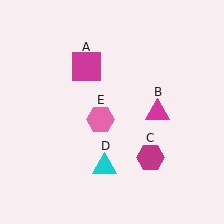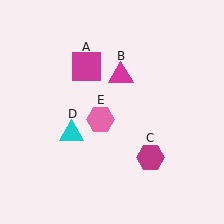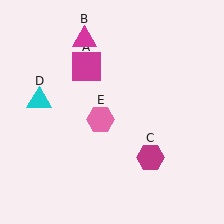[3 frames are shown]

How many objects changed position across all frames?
2 objects changed position: magenta triangle (object B), cyan triangle (object D).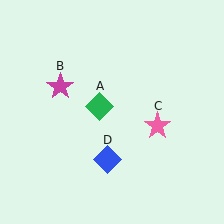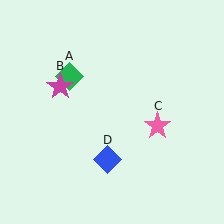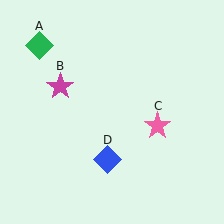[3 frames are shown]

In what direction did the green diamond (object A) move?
The green diamond (object A) moved up and to the left.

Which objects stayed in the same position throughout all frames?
Magenta star (object B) and pink star (object C) and blue diamond (object D) remained stationary.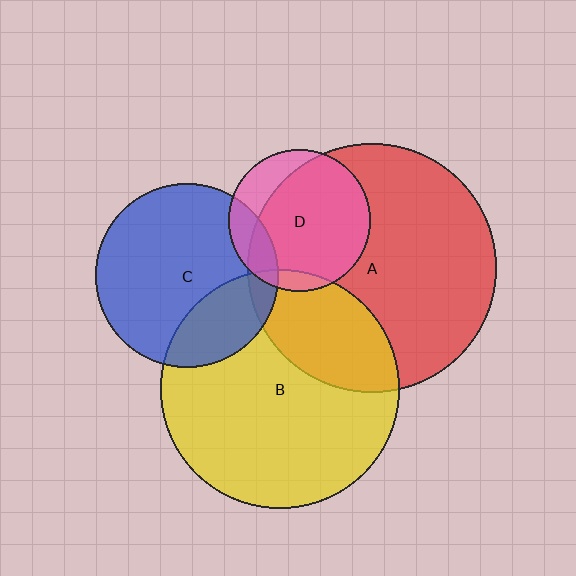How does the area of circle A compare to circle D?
Approximately 3.1 times.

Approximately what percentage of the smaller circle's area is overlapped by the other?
Approximately 5%.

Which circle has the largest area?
Circle A (red).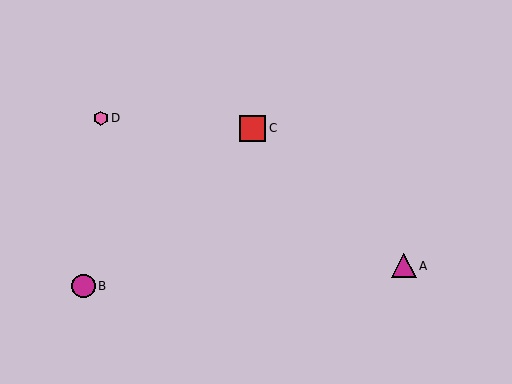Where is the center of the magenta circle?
The center of the magenta circle is at (83, 286).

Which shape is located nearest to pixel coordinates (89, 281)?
The magenta circle (labeled B) at (83, 286) is nearest to that location.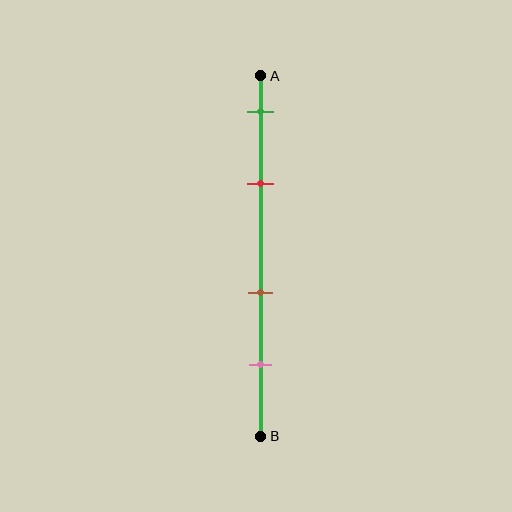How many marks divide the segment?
There are 4 marks dividing the segment.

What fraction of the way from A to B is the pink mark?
The pink mark is approximately 80% (0.8) of the way from A to B.